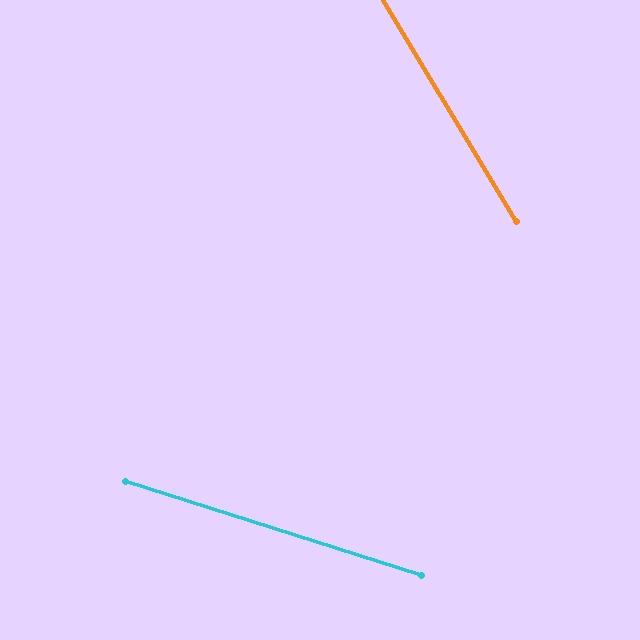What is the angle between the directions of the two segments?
Approximately 42 degrees.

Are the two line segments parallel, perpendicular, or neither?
Neither parallel nor perpendicular — they differ by about 42°.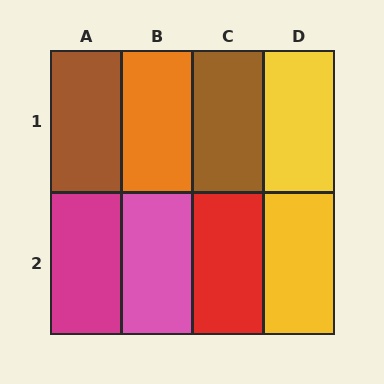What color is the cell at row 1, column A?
Brown.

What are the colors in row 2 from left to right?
Magenta, pink, red, yellow.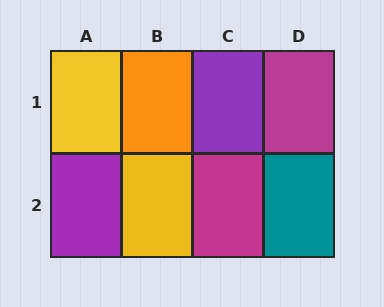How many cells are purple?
2 cells are purple.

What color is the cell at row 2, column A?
Purple.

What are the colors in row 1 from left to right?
Yellow, orange, purple, magenta.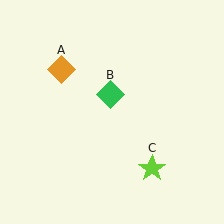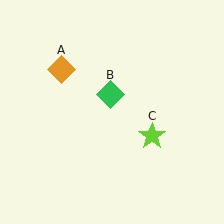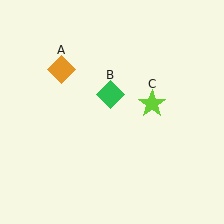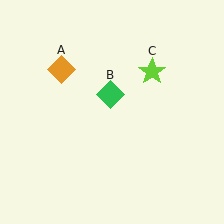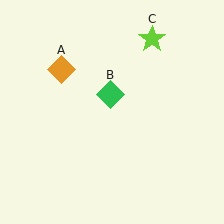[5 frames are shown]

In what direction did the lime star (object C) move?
The lime star (object C) moved up.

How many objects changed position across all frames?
1 object changed position: lime star (object C).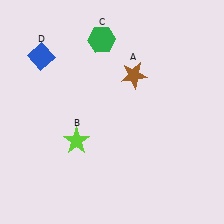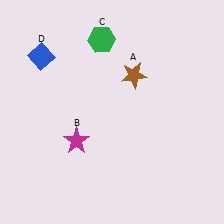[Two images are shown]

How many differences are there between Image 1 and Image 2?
There is 1 difference between the two images.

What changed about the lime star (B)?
In Image 1, B is lime. In Image 2, it changed to magenta.